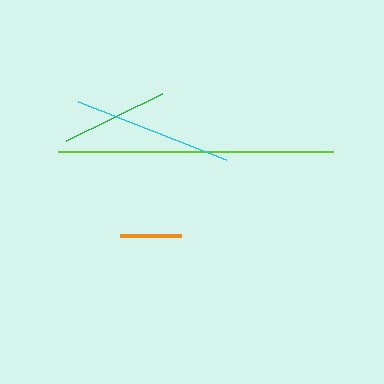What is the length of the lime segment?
The lime segment is approximately 276 pixels long.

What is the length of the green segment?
The green segment is approximately 107 pixels long.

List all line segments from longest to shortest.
From longest to shortest: lime, cyan, green, orange.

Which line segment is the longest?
The lime line is the longest at approximately 276 pixels.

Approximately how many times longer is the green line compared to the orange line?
The green line is approximately 1.7 times the length of the orange line.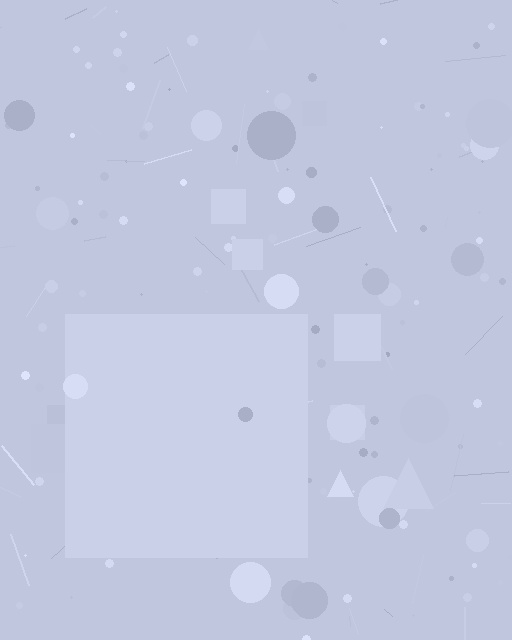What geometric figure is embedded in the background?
A square is embedded in the background.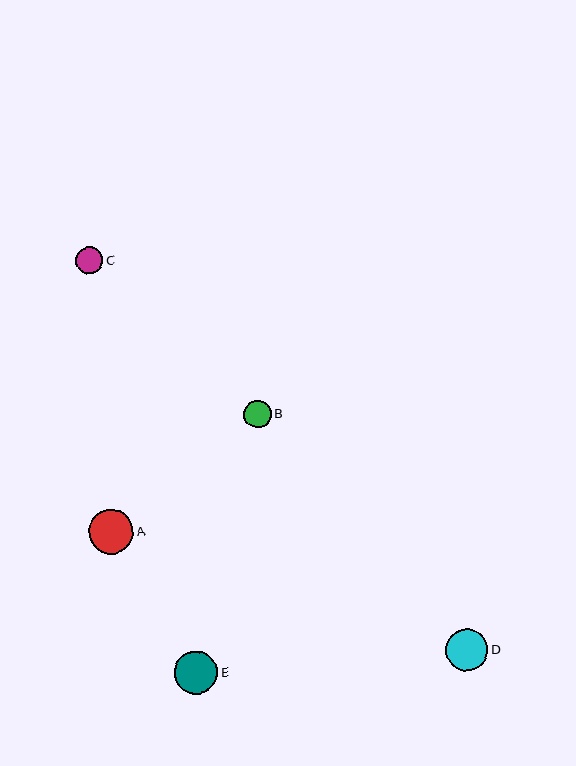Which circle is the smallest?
Circle C is the smallest with a size of approximately 27 pixels.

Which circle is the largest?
Circle A is the largest with a size of approximately 44 pixels.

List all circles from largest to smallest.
From largest to smallest: A, E, D, B, C.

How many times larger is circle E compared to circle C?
Circle E is approximately 1.6 times the size of circle C.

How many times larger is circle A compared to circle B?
Circle A is approximately 1.6 times the size of circle B.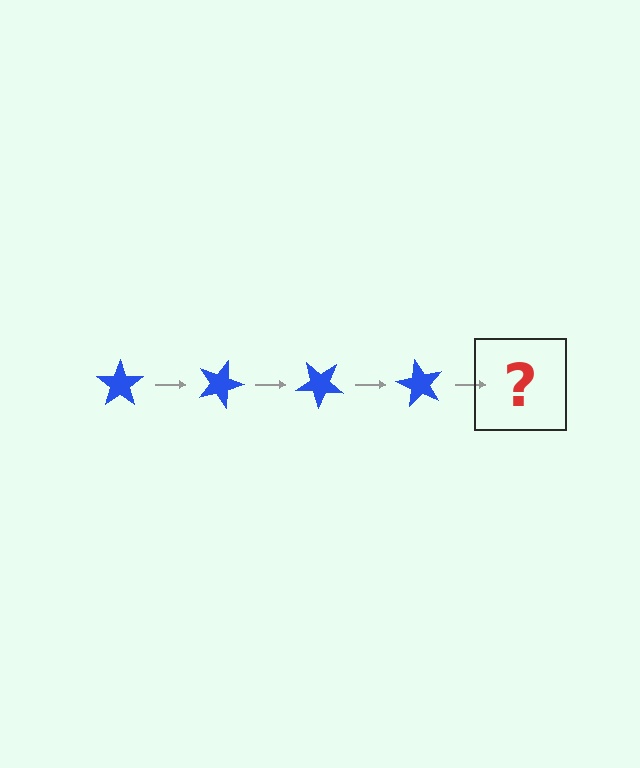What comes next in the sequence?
The next element should be a blue star rotated 80 degrees.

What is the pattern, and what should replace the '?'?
The pattern is that the star rotates 20 degrees each step. The '?' should be a blue star rotated 80 degrees.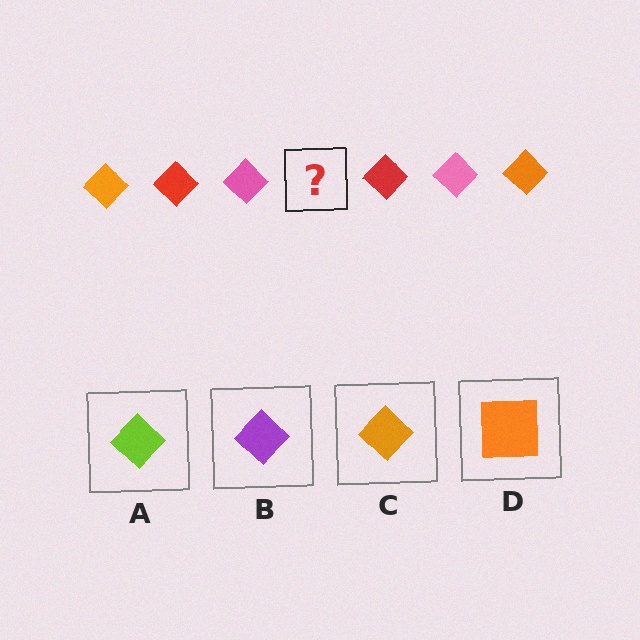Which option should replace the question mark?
Option C.